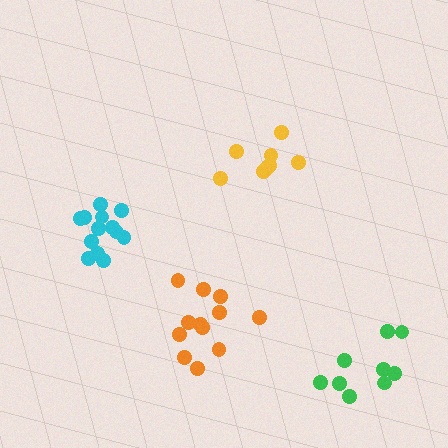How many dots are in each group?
Group 1: 9 dots, Group 2: 12 dots, Group 3: 8 dots, Group 4: 13 dots (42 total).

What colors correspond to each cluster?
The clusters are colored: green, orange, yellow, cyan.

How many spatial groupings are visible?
There are 4 spatial groupings.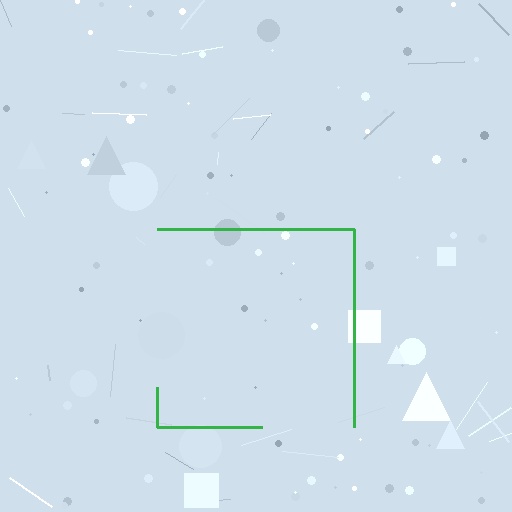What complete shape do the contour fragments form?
The contour fragments form a square.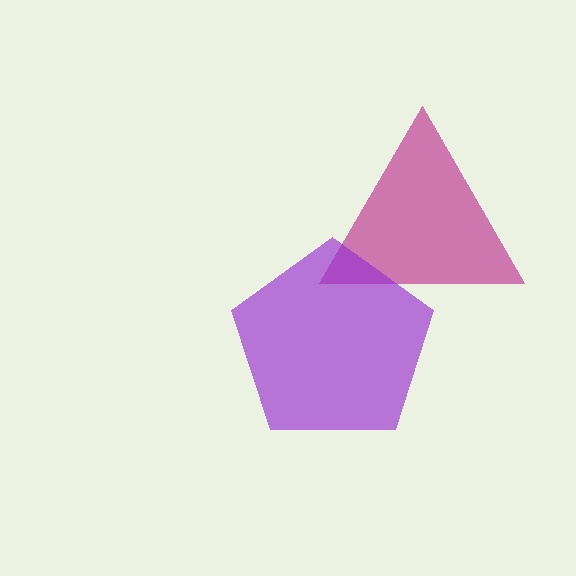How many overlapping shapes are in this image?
There are 2 overlapping shapes in the image.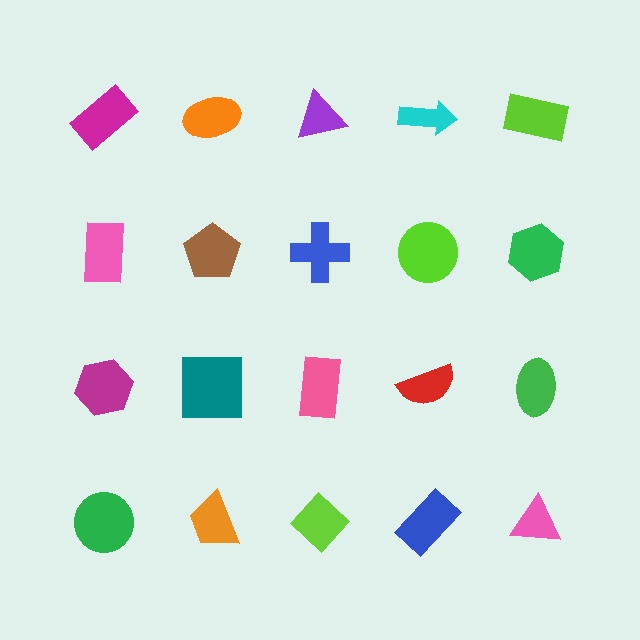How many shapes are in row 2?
5 shapes.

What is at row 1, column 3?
A purple triangle.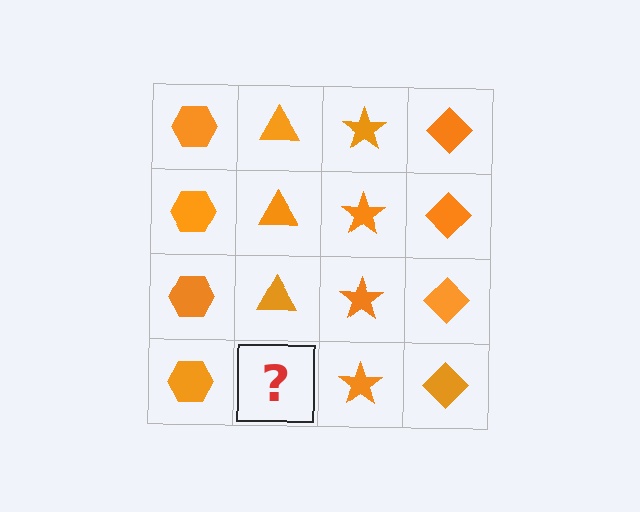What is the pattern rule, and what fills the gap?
The rule is that each column has a consistent shape. The gap should be filled with an orange triangle.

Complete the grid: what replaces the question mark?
The question mark should be replaced with an orange triangle.